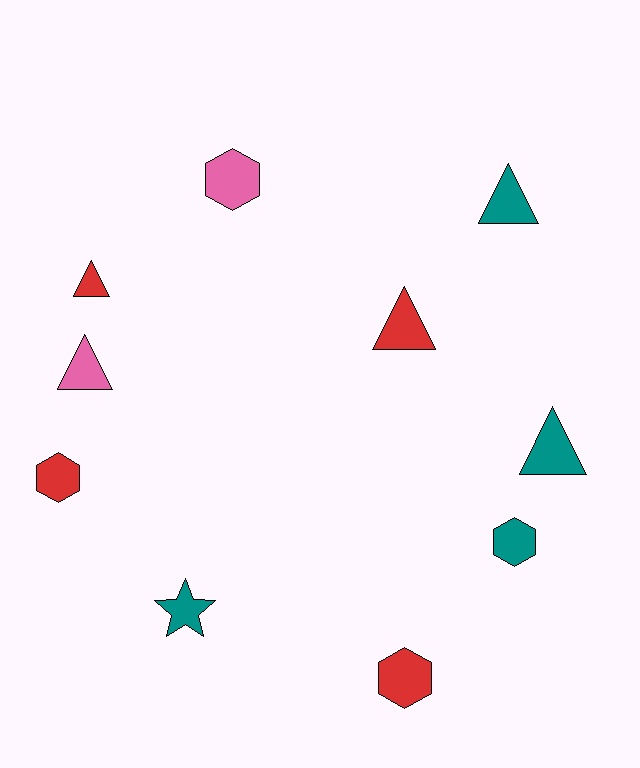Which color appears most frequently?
Teal, with 4 objects.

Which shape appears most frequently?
Triangle, with 5 objects.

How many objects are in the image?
There are 10 objects.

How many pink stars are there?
There are no pink stars.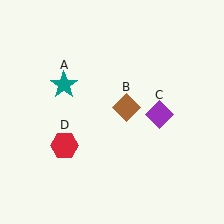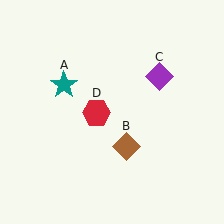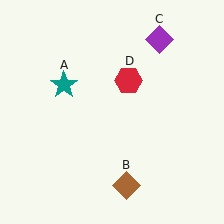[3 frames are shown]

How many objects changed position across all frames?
3 objects changed position: brown diamond (object B), purple diamond (object C), red hexagon (object D).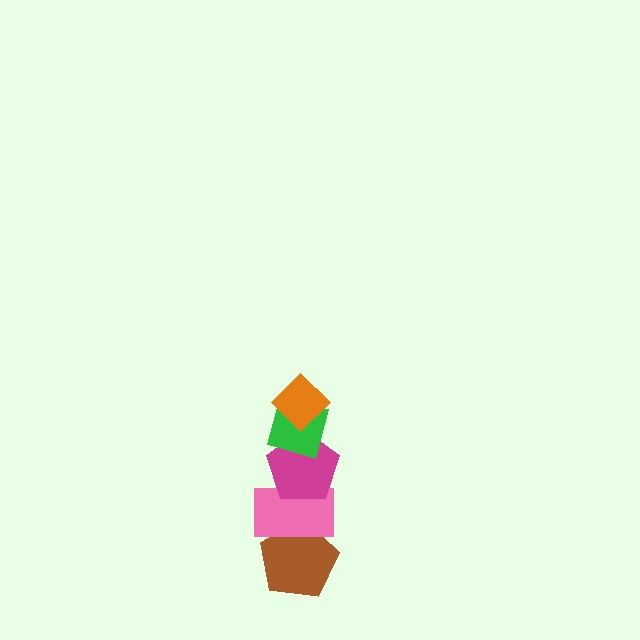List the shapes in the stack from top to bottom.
From top to bottom: the orange diamond, the green diamond, the magenta pentagon, the pink rectangle, the brown pentagon.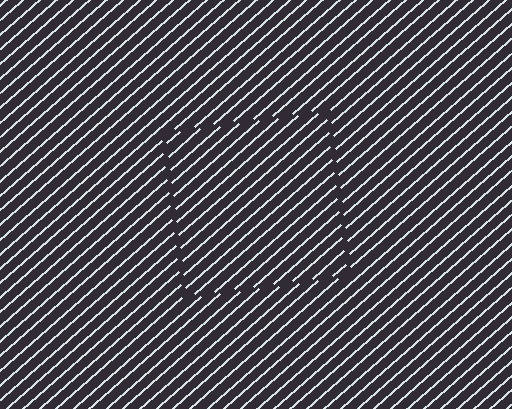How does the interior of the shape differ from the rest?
The interior of the shape contains the same grating, shifted by half a period — the contour is defined by the phase discontinuity where line-ends from the inner and outer gratings abut.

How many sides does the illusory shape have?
4 sides — the line-ends trace a square.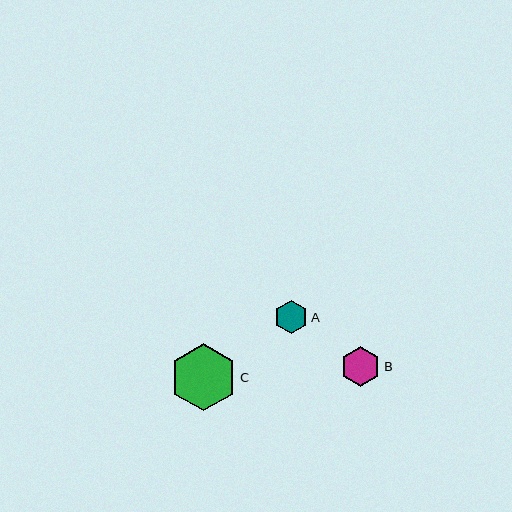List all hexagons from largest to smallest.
From largest to smallest: C, B, A.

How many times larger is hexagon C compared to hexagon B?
Hexagon C is approximately 1.7 times the size of hexagon B.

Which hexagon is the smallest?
Hexagon A is the smallest with a size of approximately 33 pixels.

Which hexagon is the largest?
Hexagon C is the largest with a size of approximately 67 pixels.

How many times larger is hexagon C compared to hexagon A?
Hexagon C is approximately 2.0 times the size of hexagon A.